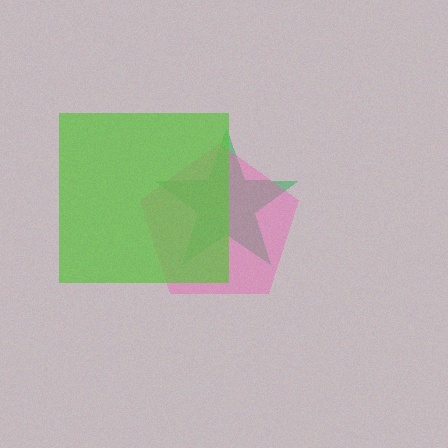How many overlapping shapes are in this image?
There are 3 overlapping shapes in the image.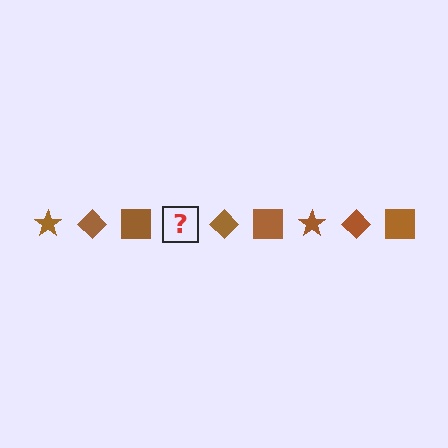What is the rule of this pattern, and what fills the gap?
The rule is that the pattern cycles through star, diamond, square shapes in brown. The gap should be filled with a brown star.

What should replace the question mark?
The question mark should be replaced with a brown star.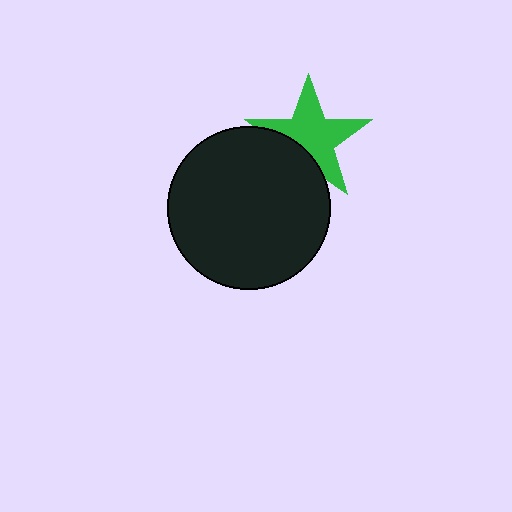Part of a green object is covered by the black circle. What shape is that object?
It is a star.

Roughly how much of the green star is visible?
Most of it is visible (roughly 70%).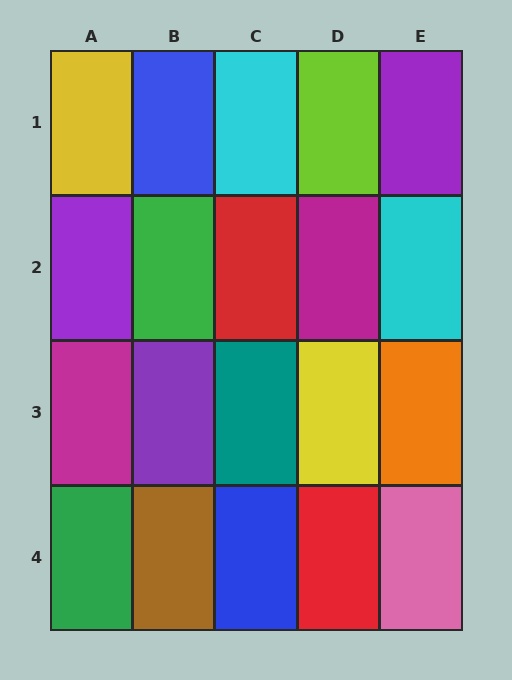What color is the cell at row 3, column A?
Magenta.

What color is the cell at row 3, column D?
Yellow.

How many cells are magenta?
2 cells are magenta.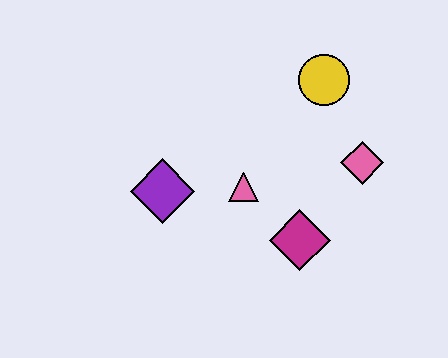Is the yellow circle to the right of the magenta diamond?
Yes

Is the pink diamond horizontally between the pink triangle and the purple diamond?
No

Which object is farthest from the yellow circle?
The purple diamond is farthest from the yellow circle.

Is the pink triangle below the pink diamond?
Yes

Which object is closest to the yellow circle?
The pink diamond is closest to the yellow circle.